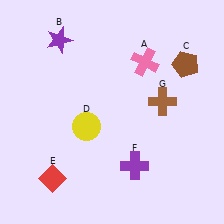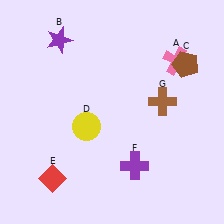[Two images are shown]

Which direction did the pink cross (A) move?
The pink cross (A) moved right.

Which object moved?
The pink cross (A) moved right.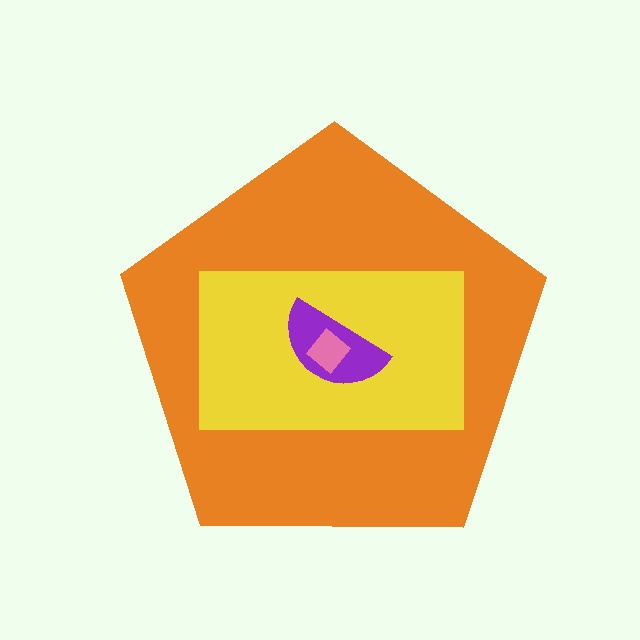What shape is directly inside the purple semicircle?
The pink diamond.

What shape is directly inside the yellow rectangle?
The purple semicircle.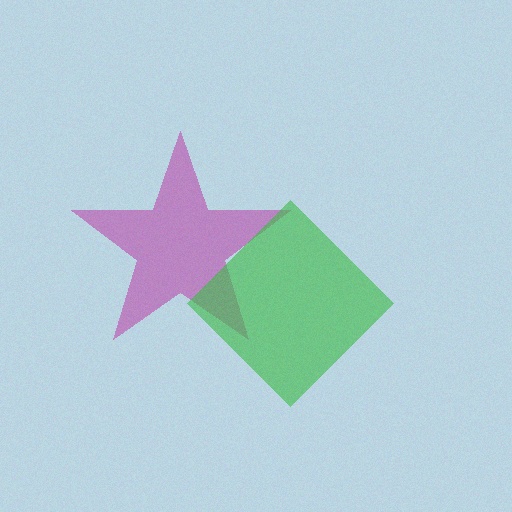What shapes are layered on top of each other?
The layered shapes are: a magenta star, a green diamond.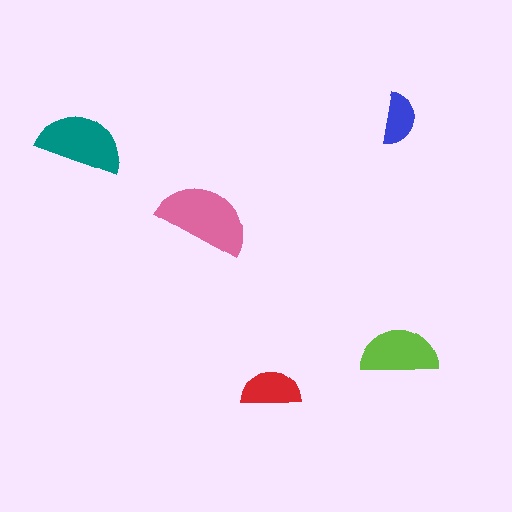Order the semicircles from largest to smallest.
the pink one, the teal one, the lime one, the red one, the blue one.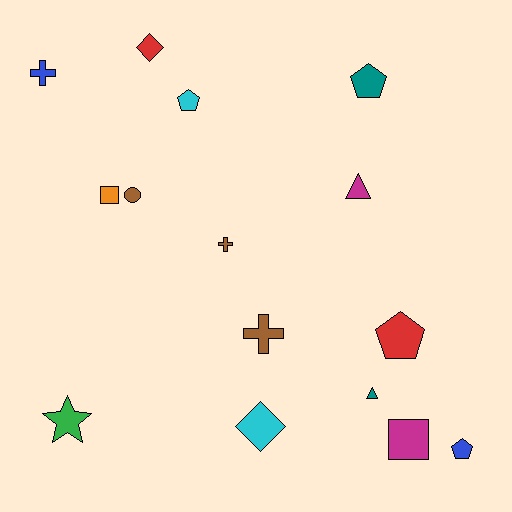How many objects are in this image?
There are 15 objects.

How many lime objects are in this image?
There are no lime objects.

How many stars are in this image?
There is 1 star.